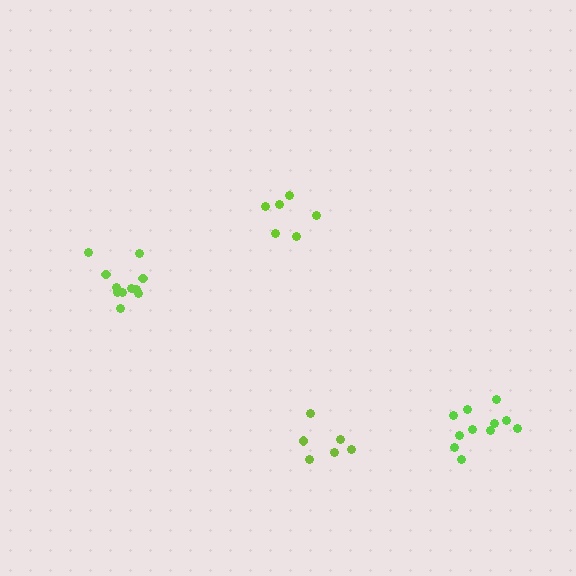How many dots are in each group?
Group 1: 6 dots, Group 2: 6 dots, Group 3: 11 dots, Group 4: 11 dots (34 total).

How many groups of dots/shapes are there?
There are 4 groups.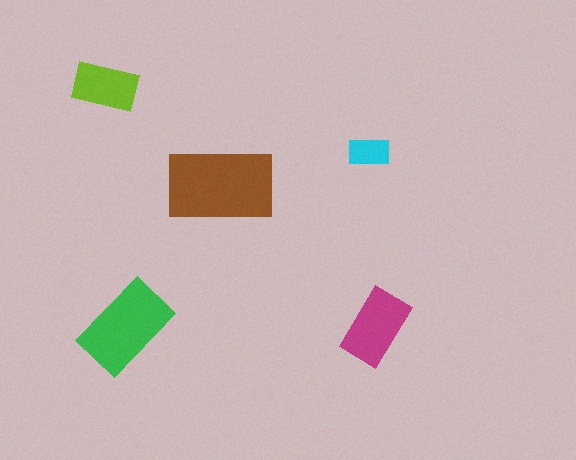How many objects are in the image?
There are 5 objects in the image.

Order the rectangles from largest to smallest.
the brown one, the green one, the magenta one, the lime one, the cyan one.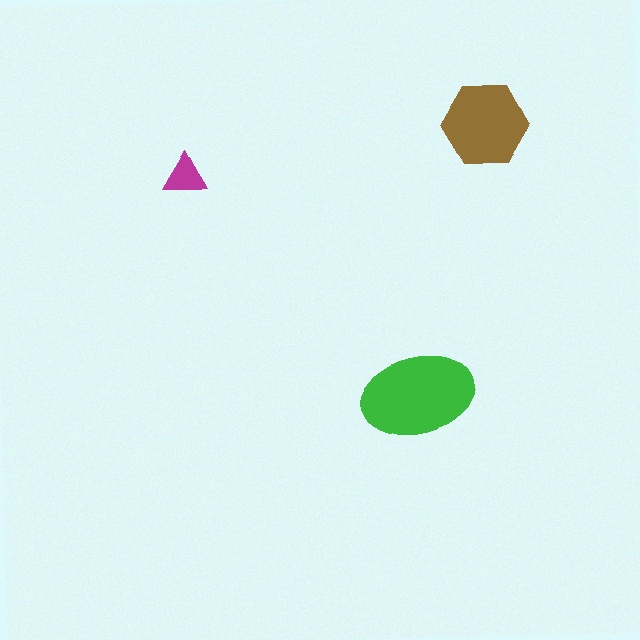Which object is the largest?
The green ellipse.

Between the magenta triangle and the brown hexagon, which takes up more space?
The brown hexagon.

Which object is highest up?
The brown hexagon is topmost.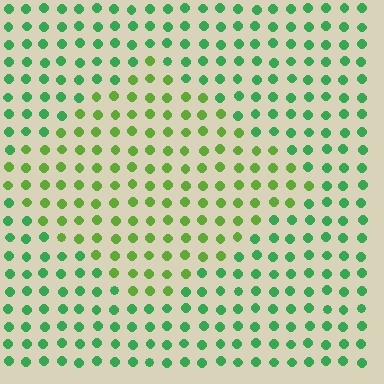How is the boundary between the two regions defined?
The boundary is defined purely by a slight shift in hue (about 36 degrees). Spacing, size, and orientation are identical on both sides.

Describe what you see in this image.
The image is filled with small green elements in a uniform arrangement. A diamond-shaped region is visible where the elements are tinted to a slightly different hue, forming a subtle color boundary.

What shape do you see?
I see a diamond.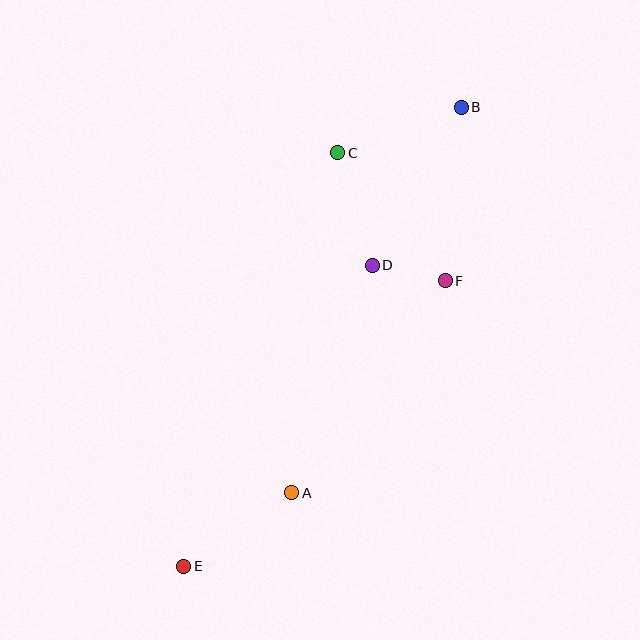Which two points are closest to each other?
Points D and F are closest to each other.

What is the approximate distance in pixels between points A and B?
The distance between A and B is approximately 421 pixels.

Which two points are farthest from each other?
Points B and E are farthest from each other.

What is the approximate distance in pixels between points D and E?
The distance between D and E is approximately 355 pixels.